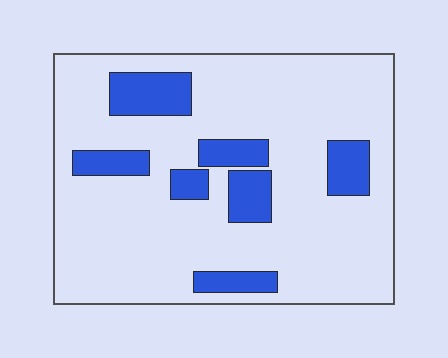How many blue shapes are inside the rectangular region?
7.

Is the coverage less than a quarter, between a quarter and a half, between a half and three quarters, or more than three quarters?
Less than a quarter.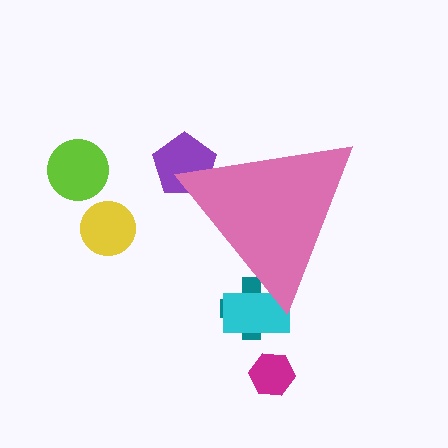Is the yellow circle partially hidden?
No, the yellow circle is fully visible.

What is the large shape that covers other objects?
A pink triangle.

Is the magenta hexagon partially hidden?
No, the magenta hexagon is fully visible.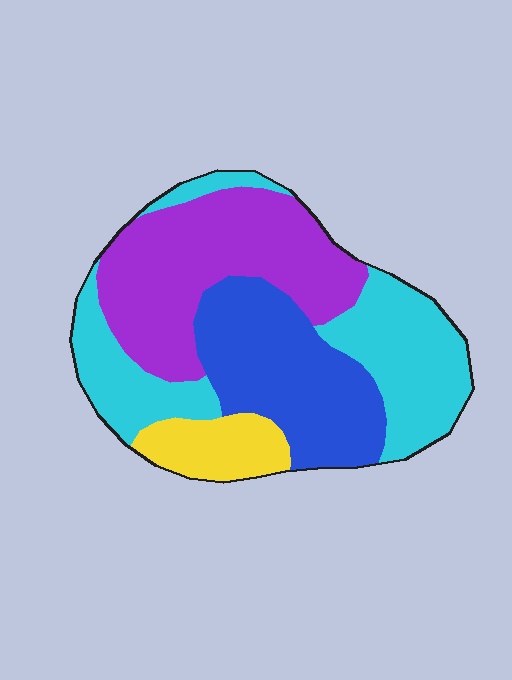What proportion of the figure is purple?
Purple takes up about one third (1/3) of the figure.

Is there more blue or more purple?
Purple.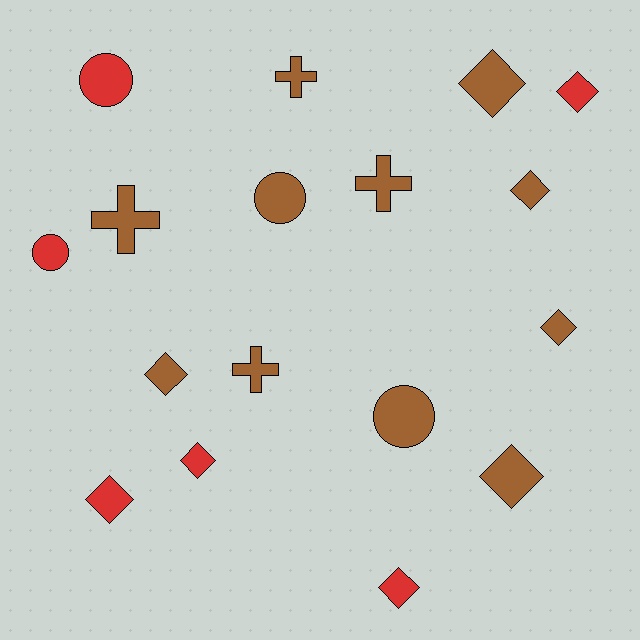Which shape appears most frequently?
Diamond, with 9 objects.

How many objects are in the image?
There are 17 objects.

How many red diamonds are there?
There are 4 red diamonds.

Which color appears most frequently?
Brown, with 11 objects.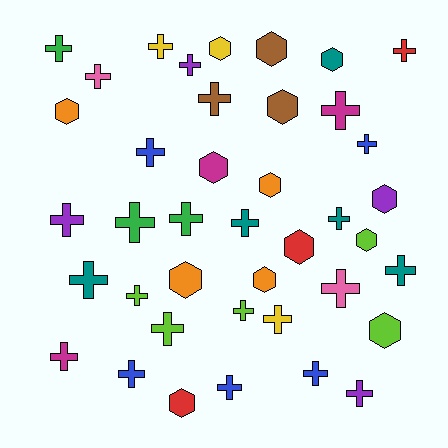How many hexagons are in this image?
There are 14 hexagons.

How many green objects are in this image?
There are 3 green objects.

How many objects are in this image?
There are 40 objects.